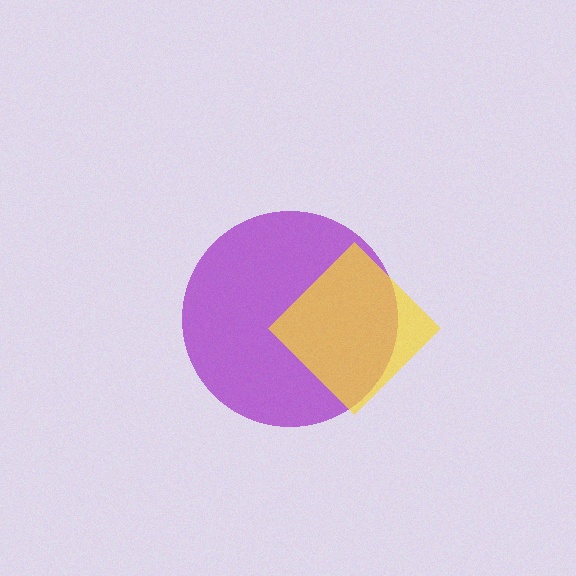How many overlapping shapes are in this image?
There are 2 overlapping shapes in the image.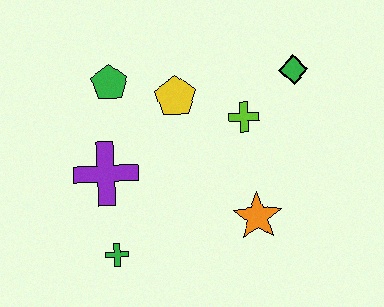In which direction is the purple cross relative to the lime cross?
The purple cross is to the left of the lime cross.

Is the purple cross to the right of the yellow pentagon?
No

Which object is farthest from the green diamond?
The green cross is farthest from the green diamond.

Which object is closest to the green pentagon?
The yellow pentagon is closest to the green pentagon.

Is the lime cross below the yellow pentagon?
Yes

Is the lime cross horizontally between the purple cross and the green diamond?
Yes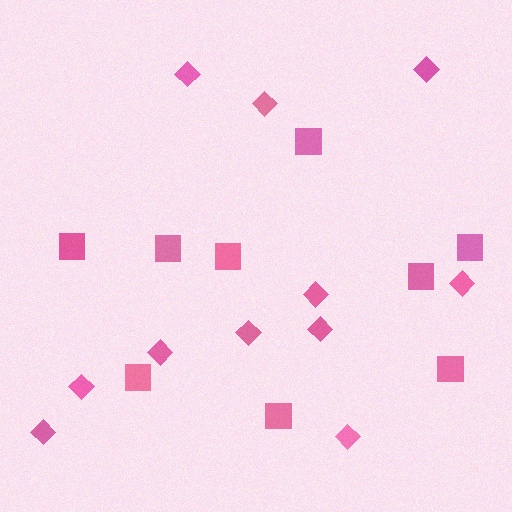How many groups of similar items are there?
There are 2 groups: one group of diamonds (11) and one group of squares (9).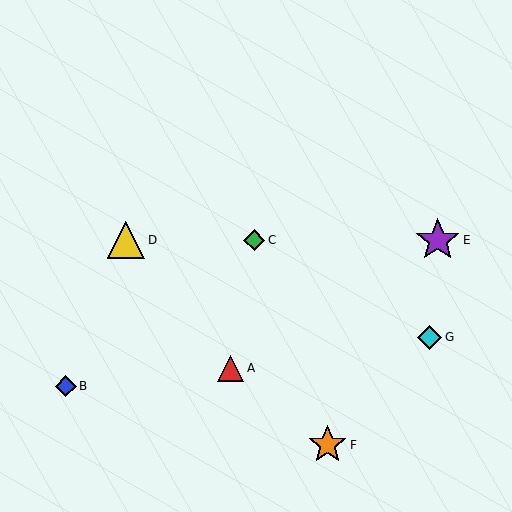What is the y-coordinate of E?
Object E is at y≈240.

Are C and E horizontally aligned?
Yes, both are at y≈240.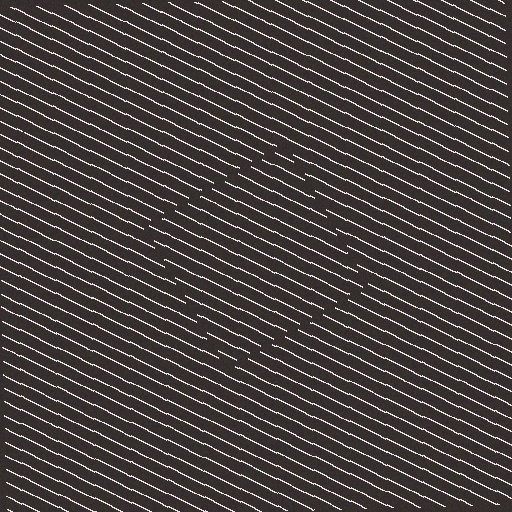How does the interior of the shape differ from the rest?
The interior of the shape contains the same grating, shifted by half a period — the contour is defined by the phase discontinuity where line-ends from the inner and outer gratings abut.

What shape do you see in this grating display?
An illusory square. The interior of the shape contains the same grating, shifted by half a period — the contour is defined by the phase discontinuity where line-ends from the inner and outer gratings abut.